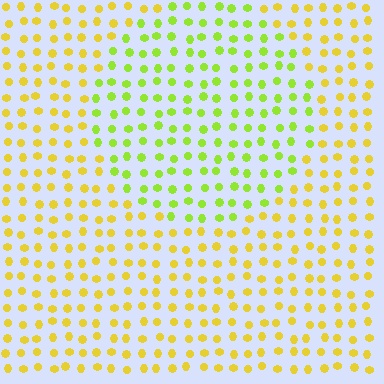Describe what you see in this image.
The image is filled with small yellow elements in a uniform arrangement. A circle-shaped region is visible where the elements are tinted to a slightly different hue, forming a subtle color boundary.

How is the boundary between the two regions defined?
The boundary is defined purely by a slight shift in hue (about 36 degrees). Spacing, size, and orientation are identical on both sides.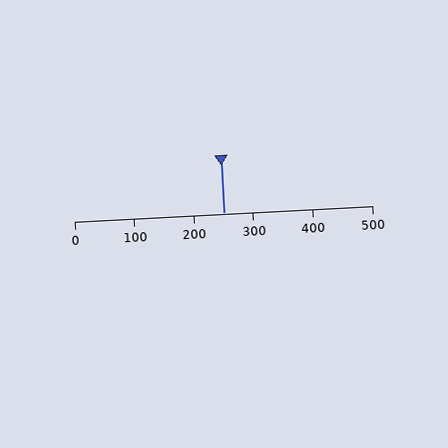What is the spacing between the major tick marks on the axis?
The major ticks are spaced 100 apart.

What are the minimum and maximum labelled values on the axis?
The axis runs from 0 to 500.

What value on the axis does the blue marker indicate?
The marker indicates approximately 250.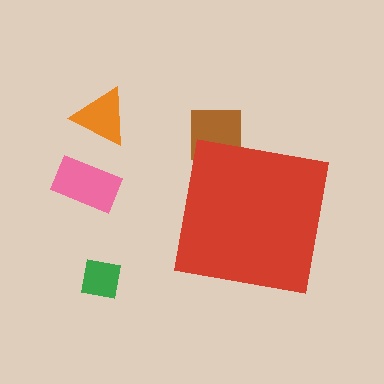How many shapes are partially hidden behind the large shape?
1 shape is partially hidden.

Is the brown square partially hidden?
Yes, the brown square is partially hidden behind the red square.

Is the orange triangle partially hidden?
No, the orange triangle is fully visible.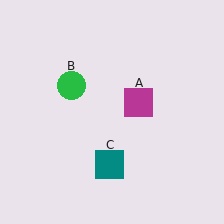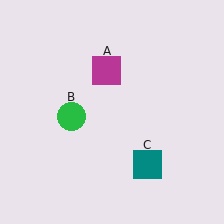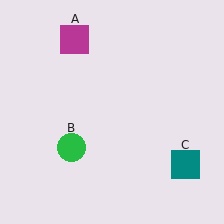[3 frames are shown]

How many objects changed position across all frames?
3 objects changed position: magenta square (object A), green circle (object B), teal square (object C).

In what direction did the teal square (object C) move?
The teal square (object C) moved right.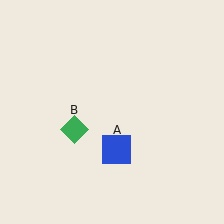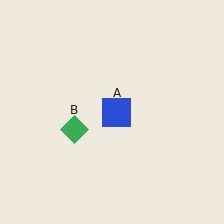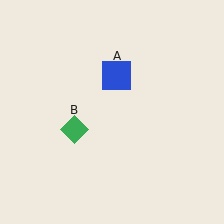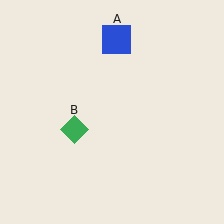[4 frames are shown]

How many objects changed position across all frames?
1 object changed position: blue square (object A).